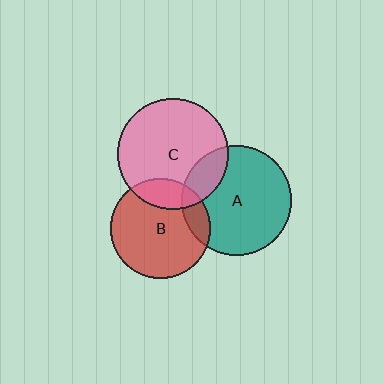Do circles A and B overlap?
Yes.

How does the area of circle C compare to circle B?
Approximately 1.2 times.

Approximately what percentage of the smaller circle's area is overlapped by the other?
Approximately 15%.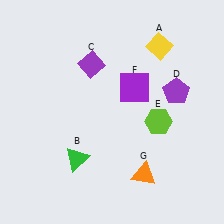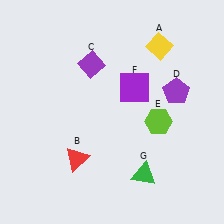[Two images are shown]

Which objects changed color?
B changed from green to red. G changed from orange to green.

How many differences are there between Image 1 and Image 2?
There are 2 differences between the two images.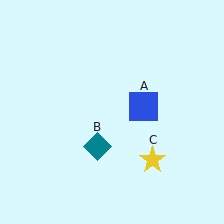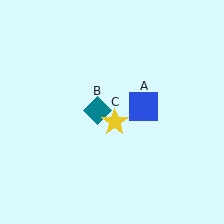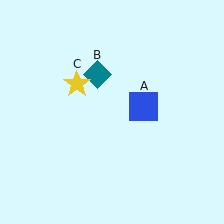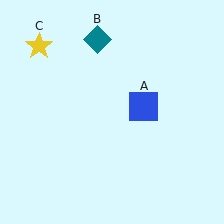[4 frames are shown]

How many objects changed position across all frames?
2 objects changed position: teal diamond (object B), yellow star (object C).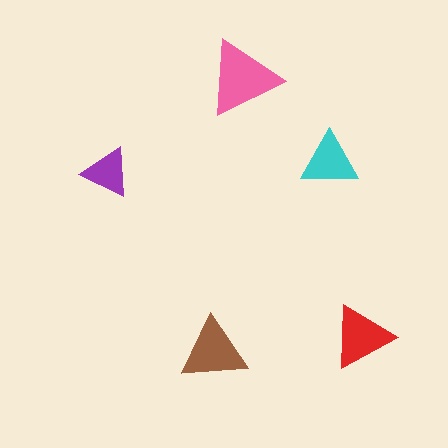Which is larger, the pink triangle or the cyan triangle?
The pink one.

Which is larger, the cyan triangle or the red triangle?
The red one.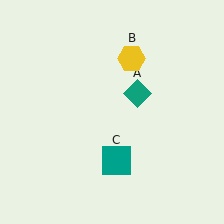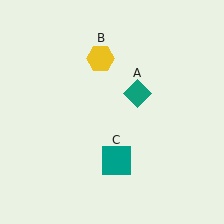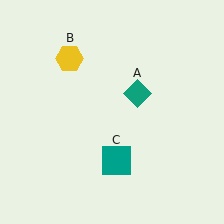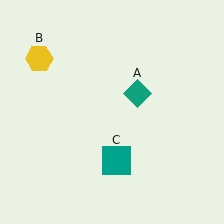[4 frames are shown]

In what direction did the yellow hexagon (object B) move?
The yellow hexagon (object B) moved left.